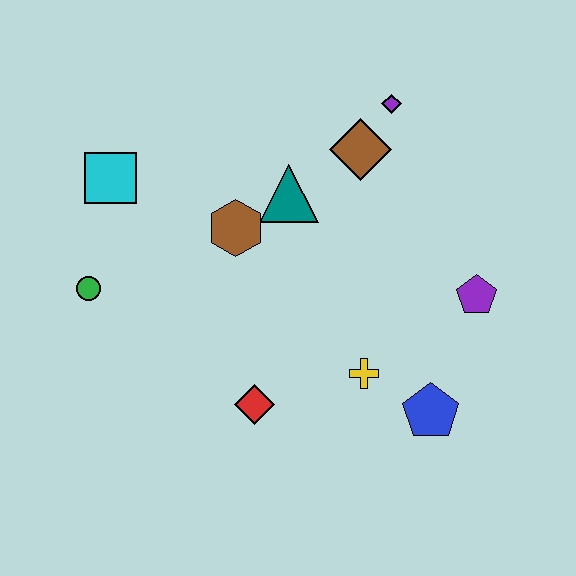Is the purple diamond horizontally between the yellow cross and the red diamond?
No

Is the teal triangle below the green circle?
No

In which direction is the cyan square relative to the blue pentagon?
The cyan square is to the left of the blue pentagon.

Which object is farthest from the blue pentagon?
The cyan square is farthest from the blue pentagon.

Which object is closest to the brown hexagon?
The teal triangle is closest to the brown hexagon.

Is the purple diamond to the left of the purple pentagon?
Yes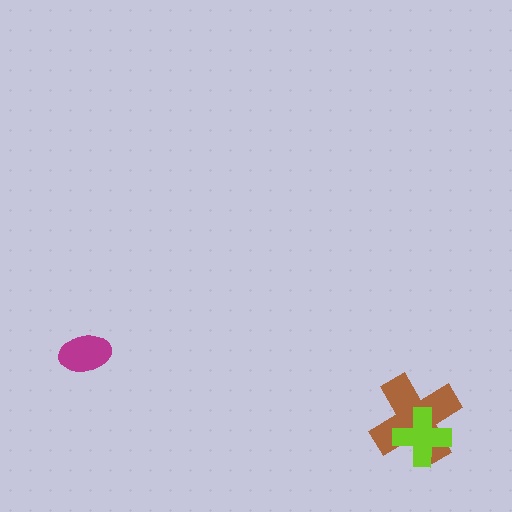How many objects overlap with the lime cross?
1 object overlaps with the lime cross.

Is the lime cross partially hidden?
No, no other shape covers it.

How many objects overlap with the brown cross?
1 object overlaps with the brown cross.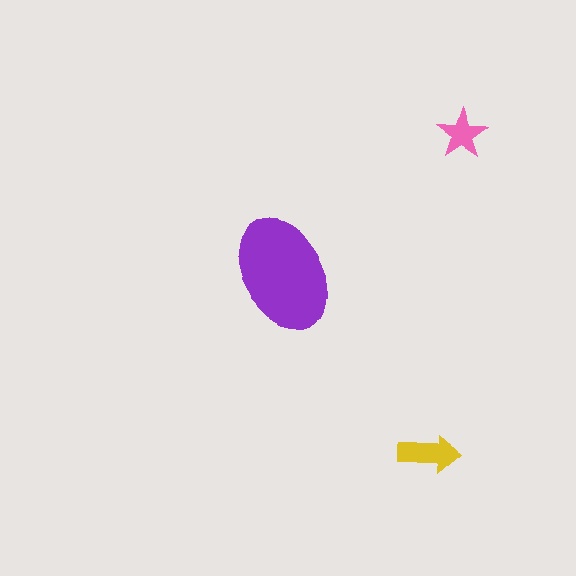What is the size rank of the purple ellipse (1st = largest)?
1st.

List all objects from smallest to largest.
The pink star, the yellow arrow, the purple ellipse.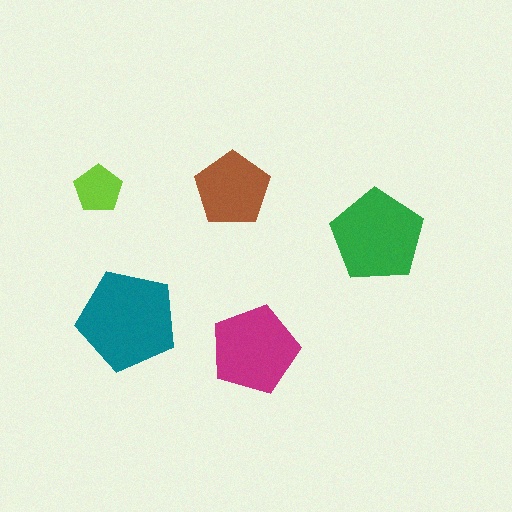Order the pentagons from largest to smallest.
the teal one, the green one, the magenta one, the brown one, the lime one.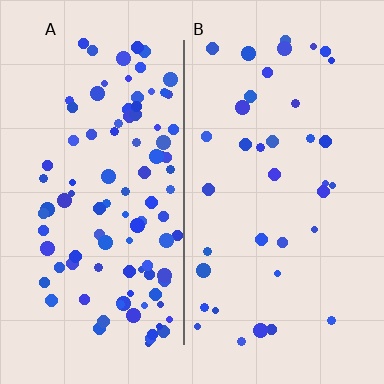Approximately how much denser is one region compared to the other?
Approximately 2.7× — region A over region B.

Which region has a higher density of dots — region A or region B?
A (the left).